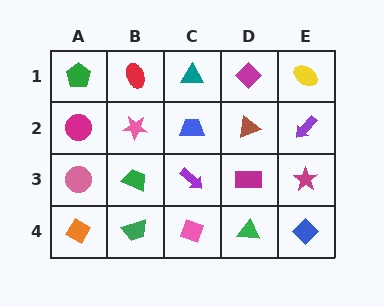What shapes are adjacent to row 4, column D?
A magenta rectangle (row 3, column D), a pink diamond (row 4, column C), a blue diamond (row 4, column E).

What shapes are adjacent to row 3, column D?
A brown triangle (row 2, column D), a green triangle (row 4, column D), a purple arrow (row 3, column C), a magenta star (row 3, column E).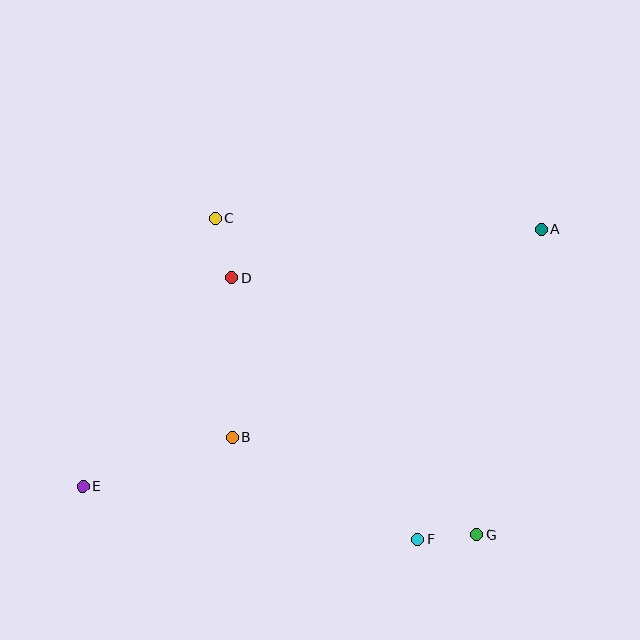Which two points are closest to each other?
Points F and G are closest to each other.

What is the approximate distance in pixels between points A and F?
The distance between A and F is approximately 333 pixels.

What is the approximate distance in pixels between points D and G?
The distance between D and G is approximately 355 pixels.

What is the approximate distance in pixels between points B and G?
The distance between B and G is approximately 263 pixels.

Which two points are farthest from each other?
Points A and E are farthest from each other.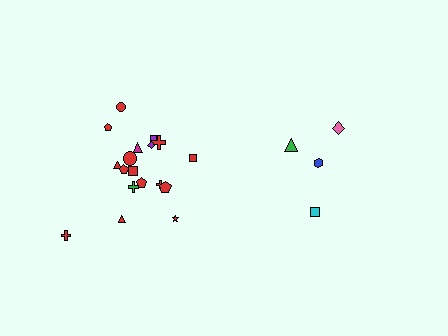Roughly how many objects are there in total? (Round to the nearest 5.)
Roughly 20 objects in total.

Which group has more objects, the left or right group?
The left group.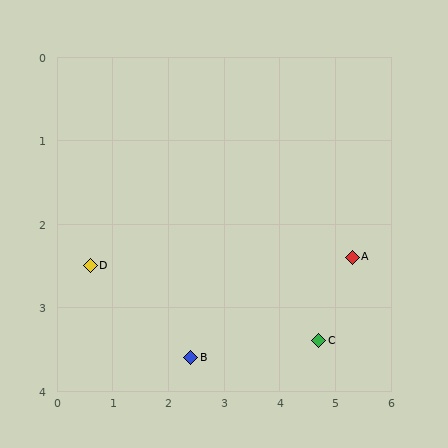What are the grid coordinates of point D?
Point D is at approximately (0.6, 2.5).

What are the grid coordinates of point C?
Point C is at approximately (4.7, 3.4).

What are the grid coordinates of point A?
Point A is at approximately (5.3, 2.4).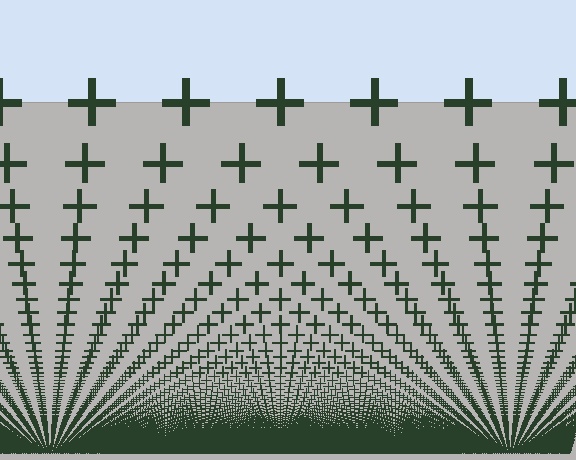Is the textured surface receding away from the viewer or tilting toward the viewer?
The surface appears to tilt toward the viewer. Texture elements get larger and sparser toward the top.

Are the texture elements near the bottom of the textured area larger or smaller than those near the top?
Smaller. The gradient is inverted — elements near the bottom are smaller and denser.